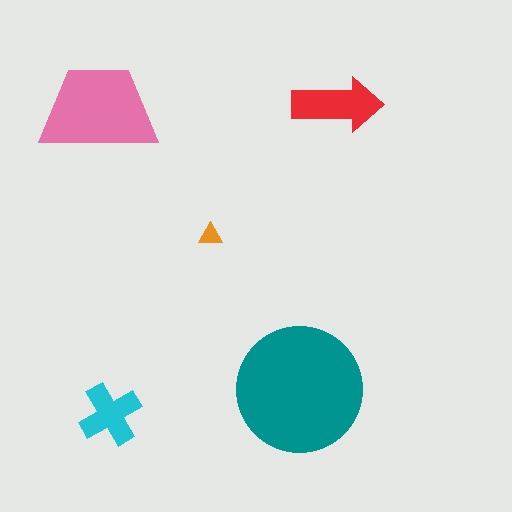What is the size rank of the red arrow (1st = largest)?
3rd.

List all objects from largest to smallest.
The teal circle, the pink trapezoid, the red arrow, the cyan cross, the orange triangle.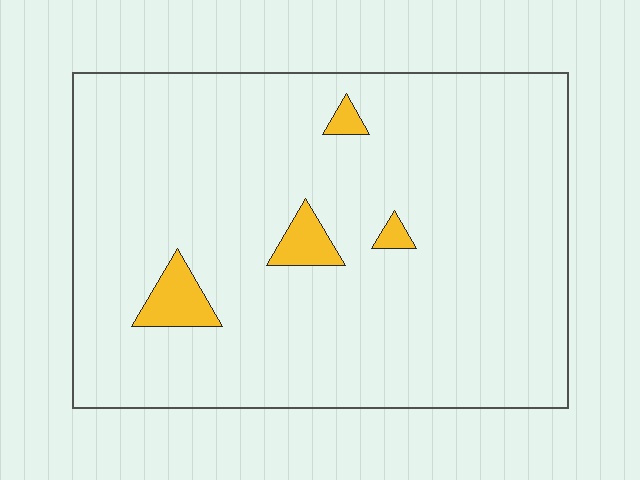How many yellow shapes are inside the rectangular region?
4.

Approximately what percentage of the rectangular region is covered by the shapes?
Approximately 5%.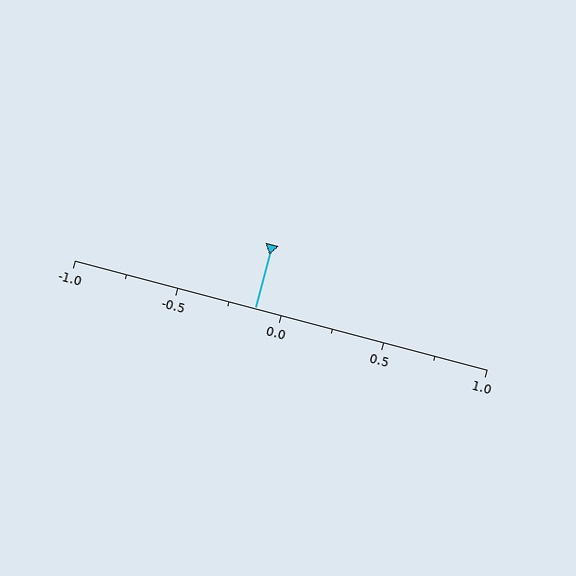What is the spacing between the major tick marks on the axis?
The major ticks are spaced 0.5 apart.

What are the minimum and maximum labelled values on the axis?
The axis runs from -1.0 to 1.0.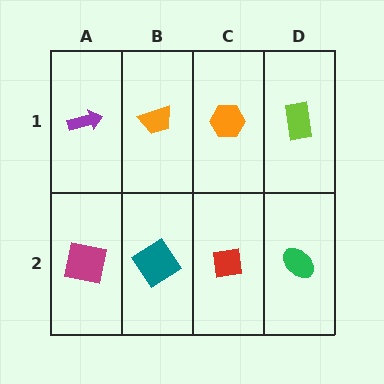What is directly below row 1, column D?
A green ellipse.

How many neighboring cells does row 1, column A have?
2.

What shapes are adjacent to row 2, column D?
A lime rectangle (row 1, column D), a red square (row 2, column C).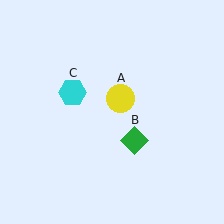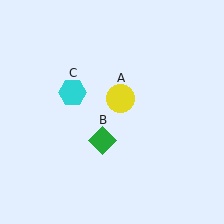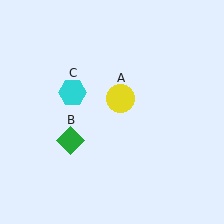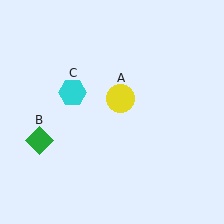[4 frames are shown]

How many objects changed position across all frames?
1 object changed position: green diamond (object B).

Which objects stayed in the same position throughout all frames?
Yellow circle (object A) and cyan hexagon (object C) remained stationary.